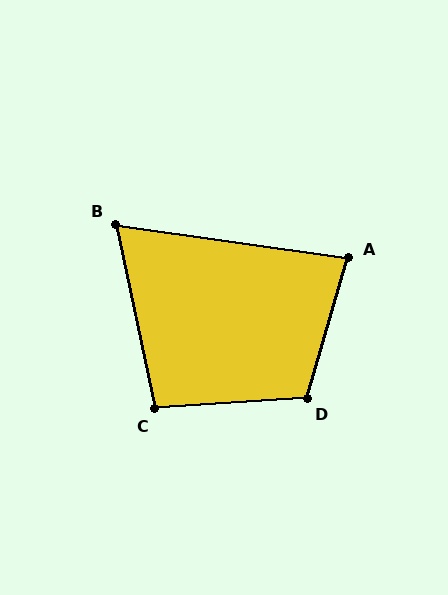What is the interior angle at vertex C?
Approximately 98 degrees (obtuse).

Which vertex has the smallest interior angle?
B, at approximately 70 degrees.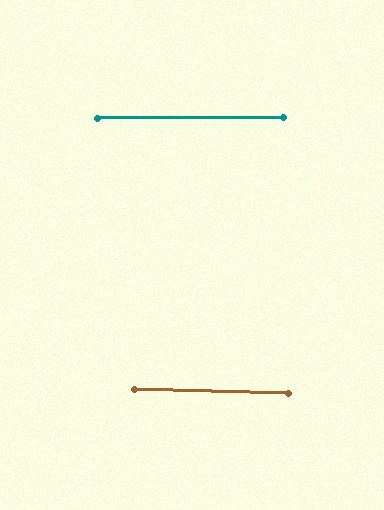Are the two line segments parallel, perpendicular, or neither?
Parallel — their directions differ by only 1.7°.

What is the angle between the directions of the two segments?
Approximately 2 degrees.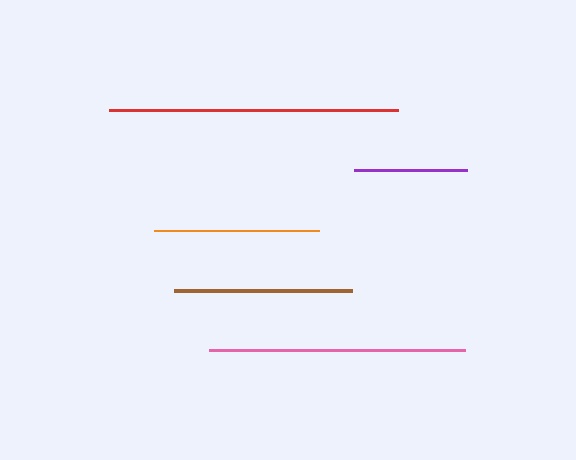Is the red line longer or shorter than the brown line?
The red line is longer than the brown line.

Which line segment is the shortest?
The purple line is the shortest at approximately 113 pixels.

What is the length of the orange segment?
The orange segment is approximately 165 pixels long.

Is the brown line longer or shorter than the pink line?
The pink line is longer than the brown line.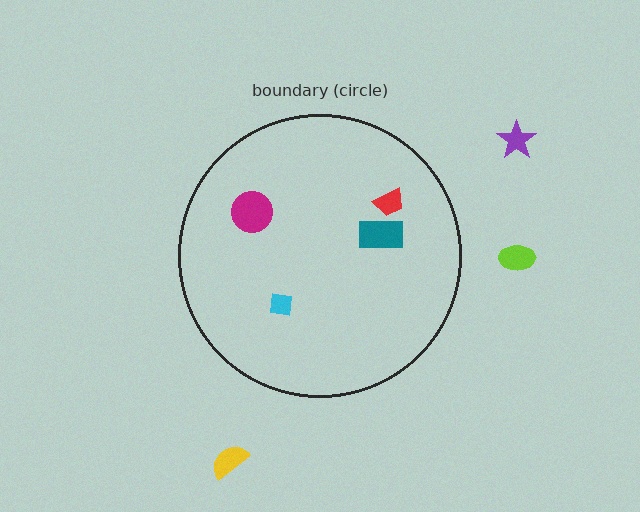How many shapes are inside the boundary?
4 inside, 3 outside.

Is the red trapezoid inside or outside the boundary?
Inside.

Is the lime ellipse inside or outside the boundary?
Outside.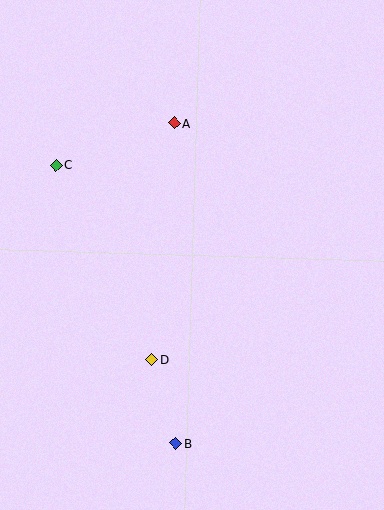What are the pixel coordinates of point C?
Point C is at (56, 165).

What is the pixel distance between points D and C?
The distance between D and C is 217 pixels.